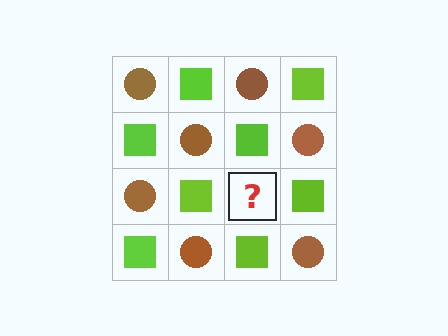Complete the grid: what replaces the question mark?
The question mark should be replaced with a brown circle.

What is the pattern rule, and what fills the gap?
The rule is that it alternates brown circle and lime square in a checkerboard pattern. The gap should be filled with a brown circle.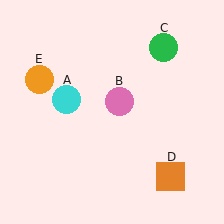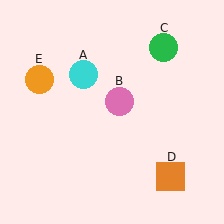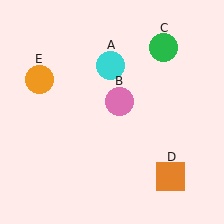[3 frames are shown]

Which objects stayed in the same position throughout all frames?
Pink circle (object B) and green circle (object C) and orange square (object D) and orange circle (object E) remained stationary.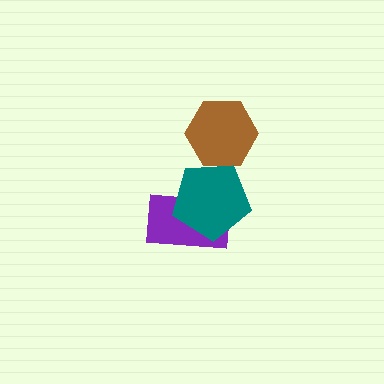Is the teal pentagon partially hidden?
No, no other shape covers it.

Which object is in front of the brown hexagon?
The teal pentagon is in front of the brown hexagon.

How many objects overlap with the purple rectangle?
1 object overlaps with the purple rectangle.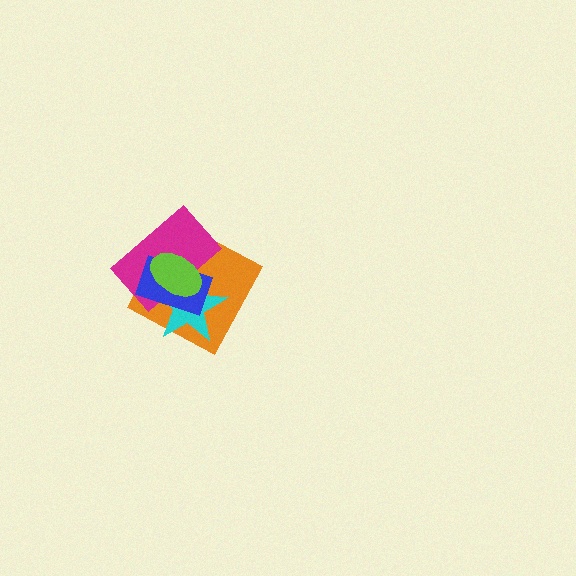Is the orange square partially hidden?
Yes, it is partially covered by another shape.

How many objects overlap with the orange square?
4 objects overlap with the orange square.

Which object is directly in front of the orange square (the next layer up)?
The cyan star is directly in front of the orange square.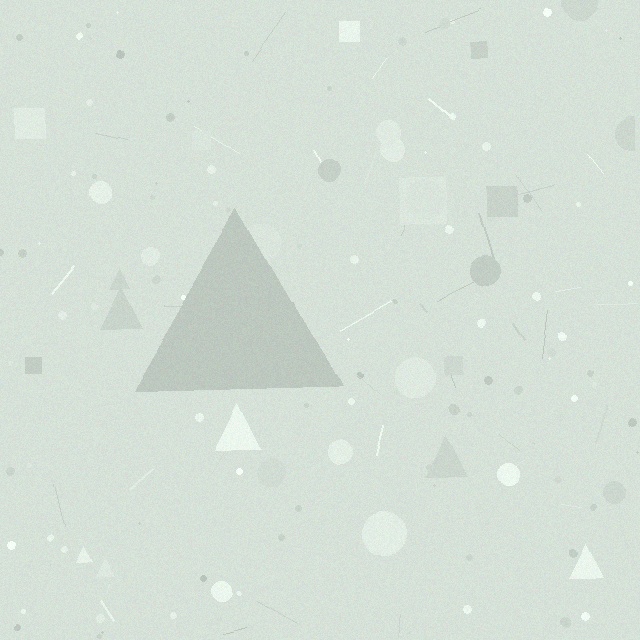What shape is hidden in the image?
A triangle is hidden in the image.